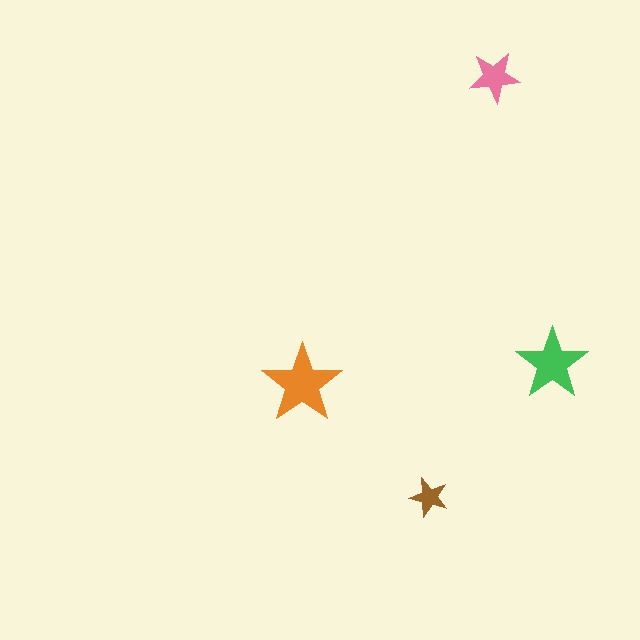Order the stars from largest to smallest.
the orange one, the green one, the pink one, the brown one.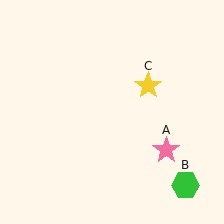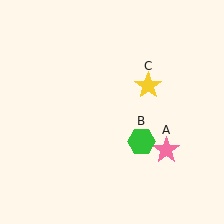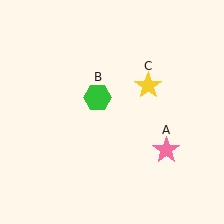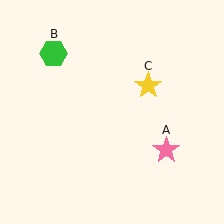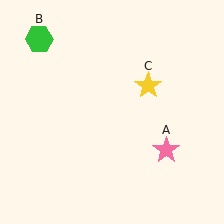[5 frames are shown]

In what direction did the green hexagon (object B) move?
The green hexagon (object B) moved up and to the left.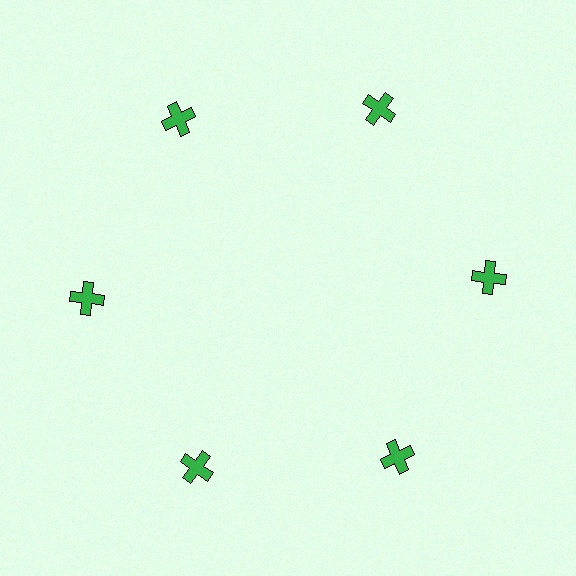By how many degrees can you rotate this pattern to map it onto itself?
The pattern maps onto itself every 60 degrees of rotation.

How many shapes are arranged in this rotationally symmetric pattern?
There are 6 shapes, arranged in 6 groups of 1.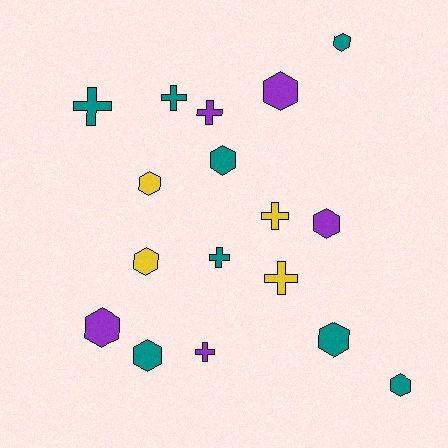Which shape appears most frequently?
Hexagon, with 10 objects.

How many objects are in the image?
There are 17 objects.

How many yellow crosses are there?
There are 2 yellow crosses.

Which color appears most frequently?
Teal, with 8 objects.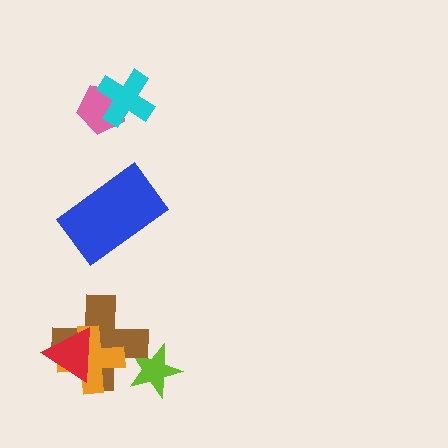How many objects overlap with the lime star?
1 object overlaps with the lime star.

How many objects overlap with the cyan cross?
1 object overlaps with the cyan cross.